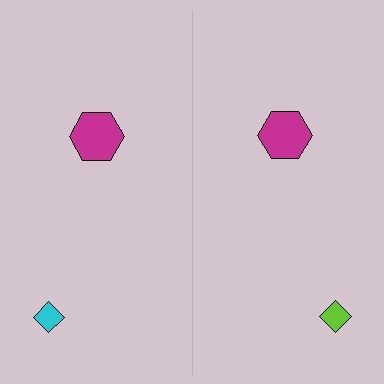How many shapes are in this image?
There are 4 shapes in this image.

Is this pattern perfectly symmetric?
No, the pattern is not perfectly symmetric. The lime diamond on the right side breaks the symmetry — its mirror counterpart is cyan.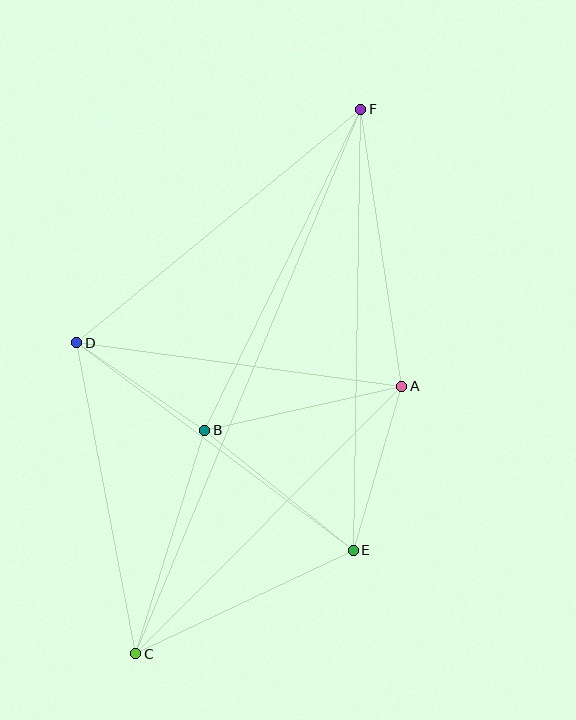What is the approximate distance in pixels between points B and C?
The distance between B and C is approximately 234 pixels.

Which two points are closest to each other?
Points B and D are closest to each other.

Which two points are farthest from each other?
Points C and F are farthest from each other.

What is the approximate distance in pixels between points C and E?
The distance between C and E is approximately 241 pixels.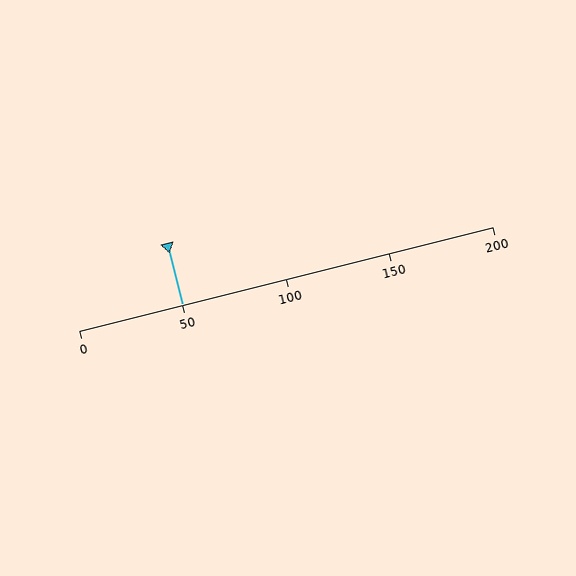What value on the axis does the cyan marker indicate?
The marker indicates approximately 50.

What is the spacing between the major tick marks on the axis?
The major ticks are spaced 50 apart.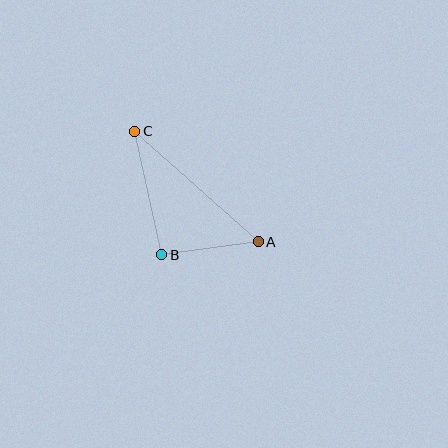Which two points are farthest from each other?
Points A and C are farthest from each other.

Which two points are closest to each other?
Points A and B are closest to each other.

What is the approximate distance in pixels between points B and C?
The distance between B and C is approximately 126 pixels.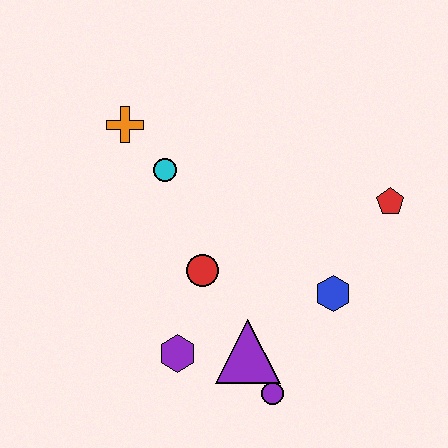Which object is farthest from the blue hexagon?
The orange cross is farthest from the blue hexagon.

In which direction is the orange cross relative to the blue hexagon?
The orange cross is to the left of the blue hexagon.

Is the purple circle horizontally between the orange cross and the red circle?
No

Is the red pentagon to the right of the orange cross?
Yes